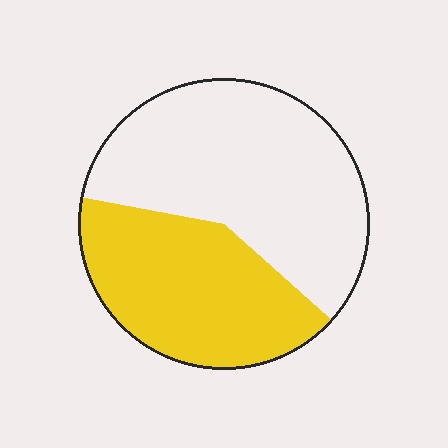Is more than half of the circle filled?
No.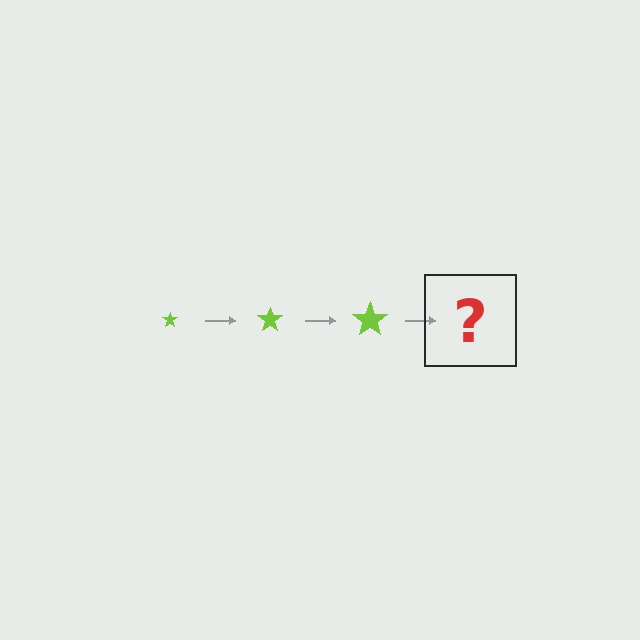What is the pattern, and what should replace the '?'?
The pattern is that the star gets progressively larger each step. The '?' should be a lime star, larger than the previous one.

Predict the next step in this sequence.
The next step is a lime star, larger than the previous one.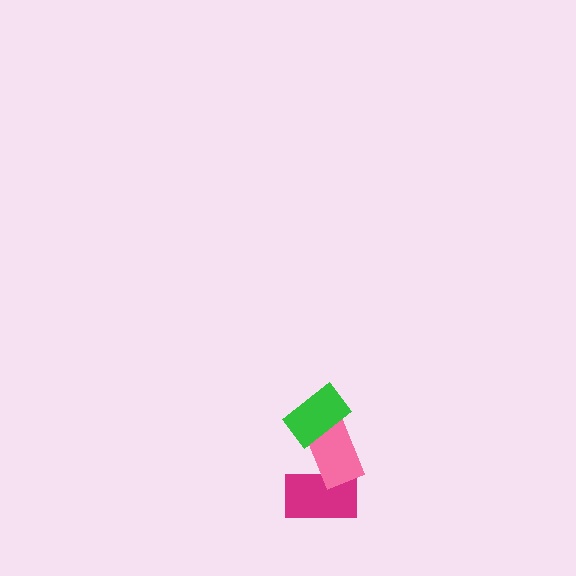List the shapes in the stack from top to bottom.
From top to bottom: the green rectangle, the pink rectangle, the magenta rectangle.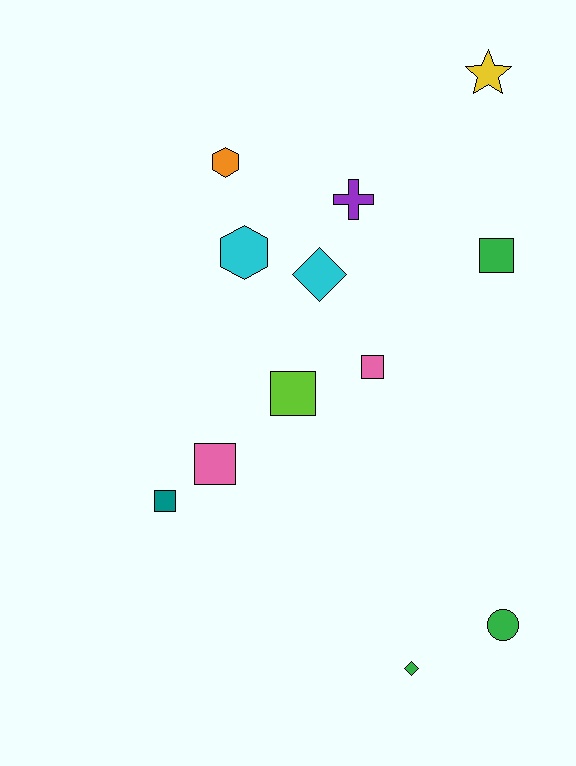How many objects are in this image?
There are 12 objects.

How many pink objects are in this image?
There are 2 pink objects.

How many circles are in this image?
There is 1 circle.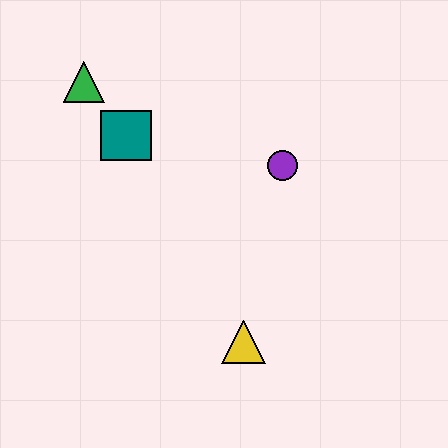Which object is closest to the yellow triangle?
The purple circle is closest to the yellow triangle.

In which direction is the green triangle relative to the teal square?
The green triangle is above the teal square.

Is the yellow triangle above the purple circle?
No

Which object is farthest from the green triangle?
The yellow triangle is farthest from the green triangle.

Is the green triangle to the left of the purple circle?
Yes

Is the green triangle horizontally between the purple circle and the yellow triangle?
No